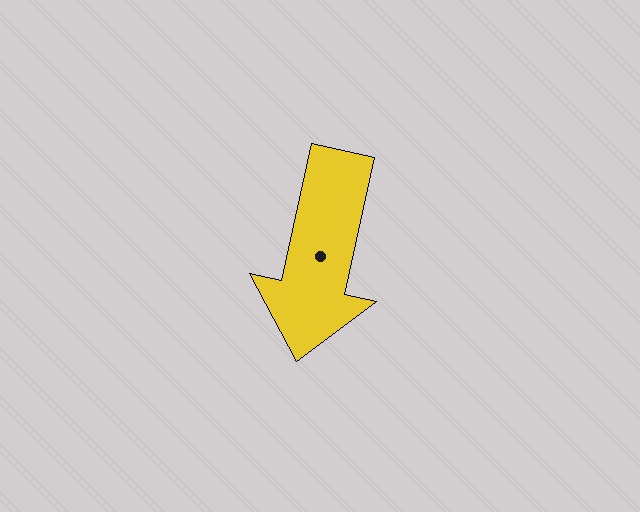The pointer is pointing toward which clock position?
Roughly 6 o'clock.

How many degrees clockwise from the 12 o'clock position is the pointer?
Approximately 192 degrees.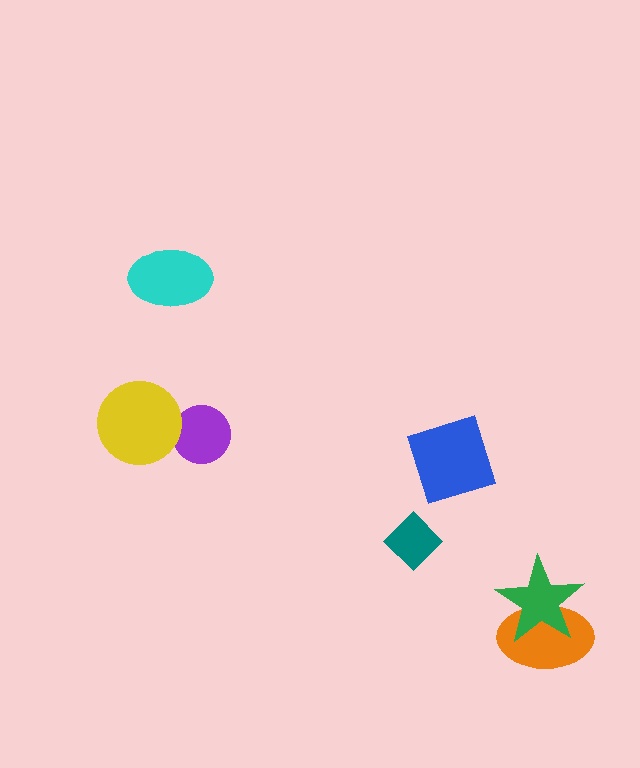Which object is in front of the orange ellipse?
The green star is in front of the orange ellipse.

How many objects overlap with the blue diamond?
0 objects overlap with the blue diamond.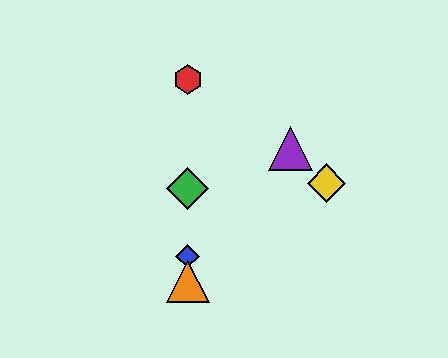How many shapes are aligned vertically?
4 shapes (the red hexagon, the blue diamond, the green diamond, the orange triangle) are aligned vertically.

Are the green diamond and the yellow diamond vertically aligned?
No, the green diamond is at x≈188 and the yellow diamond is at x≈326.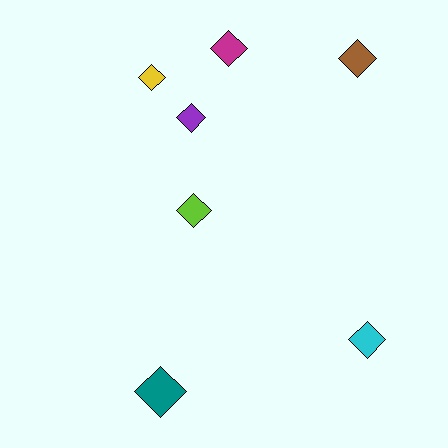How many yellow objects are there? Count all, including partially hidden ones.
There is 1 yellow object.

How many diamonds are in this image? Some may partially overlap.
There are 7 diamonds.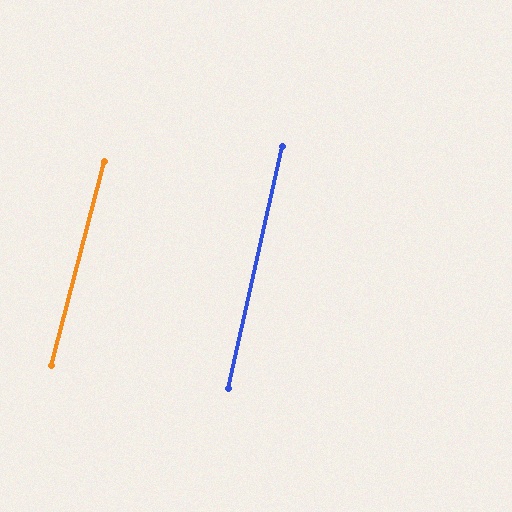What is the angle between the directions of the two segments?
Approximately 2 degrees.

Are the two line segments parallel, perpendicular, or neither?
Parallel — their directions differ by only 1.7°.